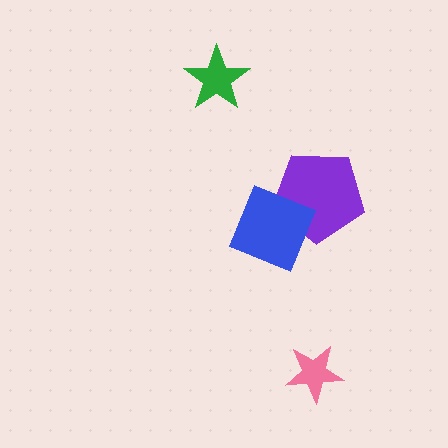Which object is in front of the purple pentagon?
The blue diamond is in front of the purple pentagon.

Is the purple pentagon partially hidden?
Yes, it is partially covered by another shape.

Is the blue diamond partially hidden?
No, no other shape covers it.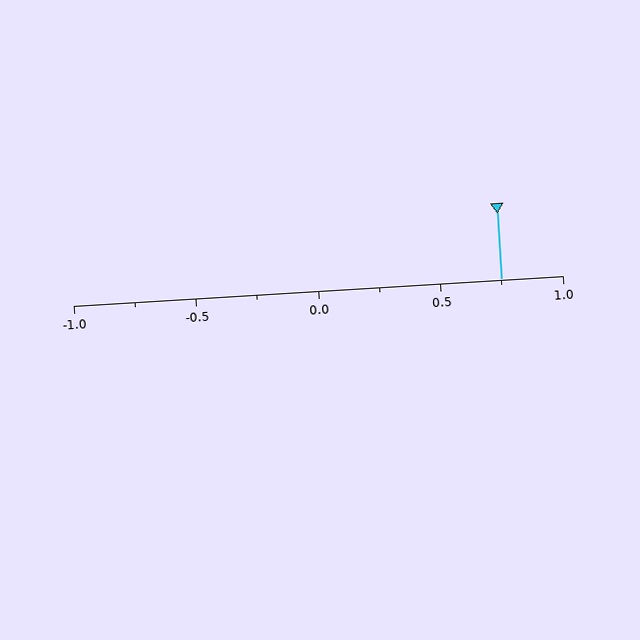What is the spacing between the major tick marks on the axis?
The major ticks are spaced 0.5 apart.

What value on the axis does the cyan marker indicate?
The marker indicates approximately 0.75.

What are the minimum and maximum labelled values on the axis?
The axis runs from -1.0 to 1.0.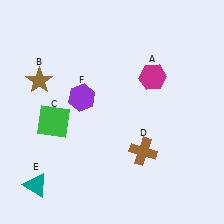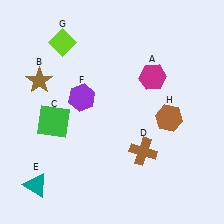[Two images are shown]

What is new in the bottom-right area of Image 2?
A brown hexagon (H) was added in the bottom-right area of Image 2.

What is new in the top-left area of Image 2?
A lime diamond (G) was added in the top-left area of Image 2.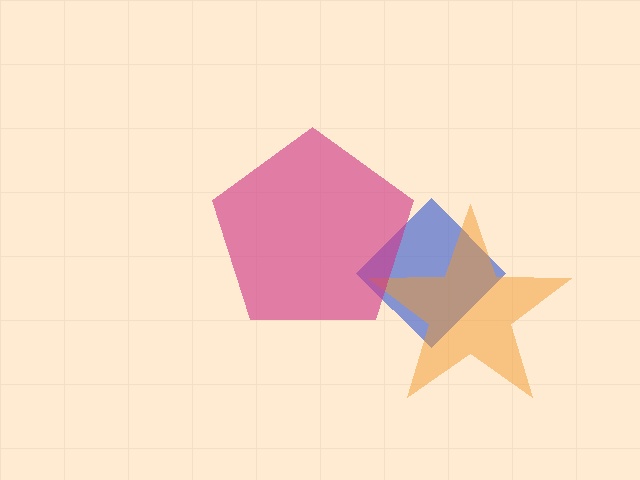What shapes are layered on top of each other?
The layered shapes are: a blue diamond, an orange star, a magenta pentagon.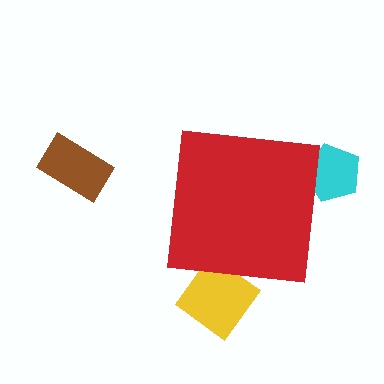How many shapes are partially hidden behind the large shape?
2 shapes are partially hidden.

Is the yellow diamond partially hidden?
Yes, the yellow diamond is partially hidden behind the red square.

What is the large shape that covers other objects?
A red square.